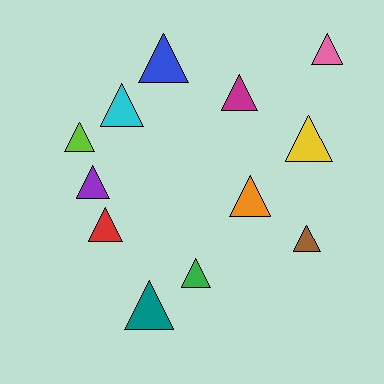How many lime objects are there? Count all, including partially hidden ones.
There is 1 lime object.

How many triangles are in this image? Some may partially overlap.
There are 12 triangles.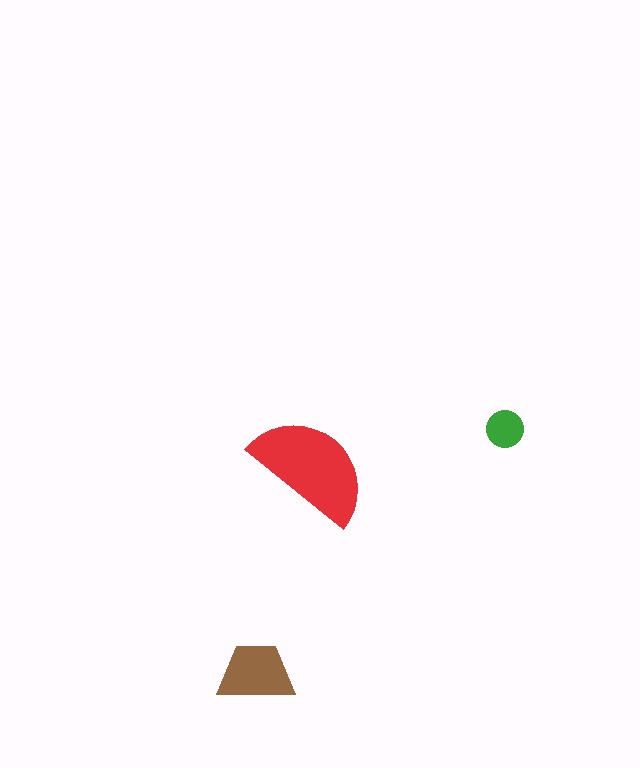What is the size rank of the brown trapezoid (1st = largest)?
2nd.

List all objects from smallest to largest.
The green circle, the brown trapezoid, the red semicircle.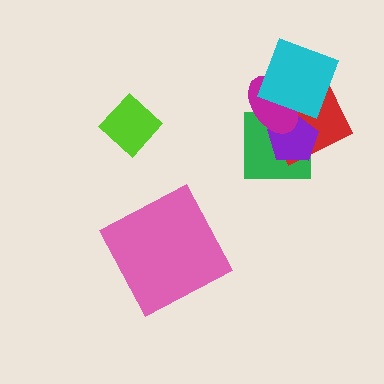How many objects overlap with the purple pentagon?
3 objects overlap with the purple pentagon.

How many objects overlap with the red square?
4 objects overlap with the red square.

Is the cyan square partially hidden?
No, no other shape covers it.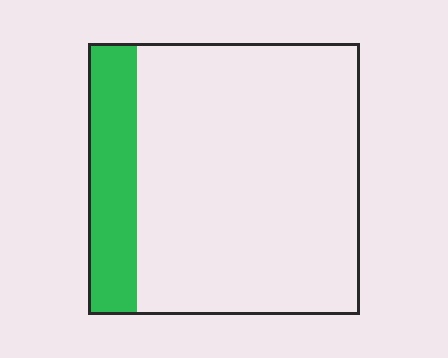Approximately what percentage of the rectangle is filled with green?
Approximately 20%.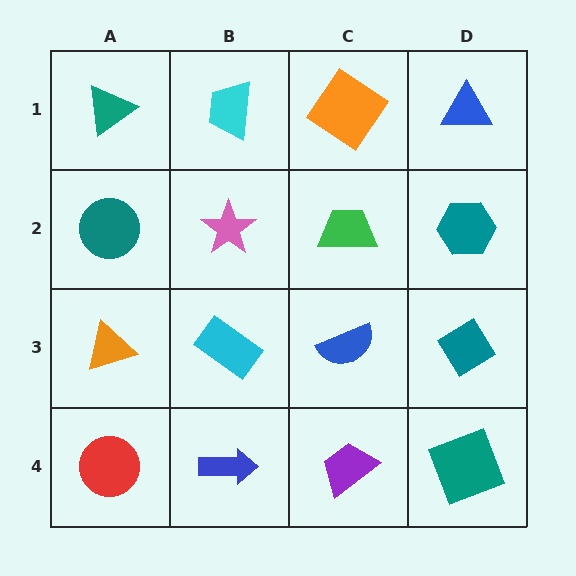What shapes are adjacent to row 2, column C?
An orange diamond (row 1, column C), a blue semicircle (row 3, column C), a pink star (row 2, column B), a teal hexagon (row 2, column D).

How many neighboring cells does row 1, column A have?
2.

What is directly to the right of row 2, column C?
A teal hexagon.